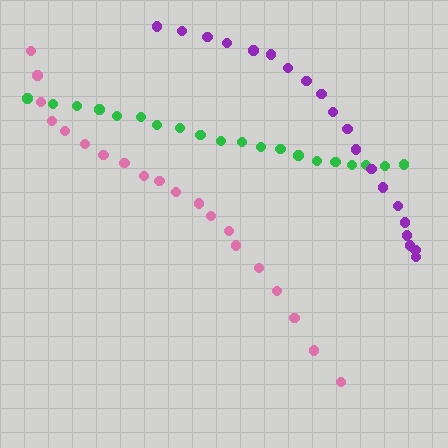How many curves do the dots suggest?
There are 3 distinct paths.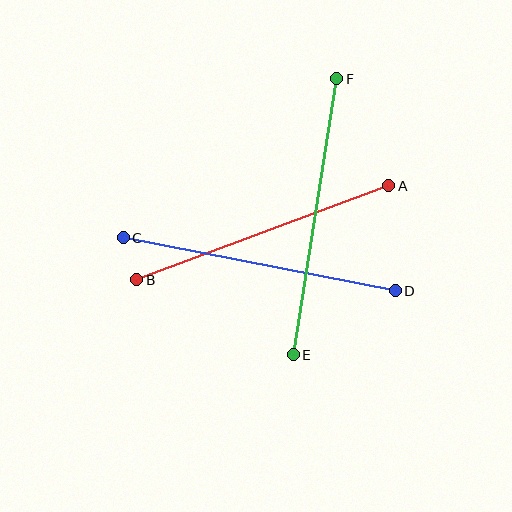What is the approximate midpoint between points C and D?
The midpoint is at approximately (259, 264) pixels.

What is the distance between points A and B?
The distance is approximately 269 pixels.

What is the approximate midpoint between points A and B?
The midpoint is at approximately (263, 233) pixels.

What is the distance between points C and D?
The distance is approximately 277 pixels.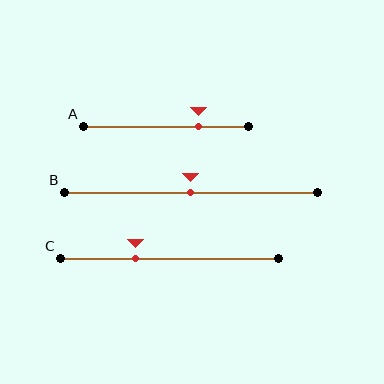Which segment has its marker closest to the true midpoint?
Segment B has its marker closest to the true midpoint.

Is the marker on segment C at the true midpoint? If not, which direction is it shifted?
No, the marker on segment C is shifted to the left by about 15% of the segment length.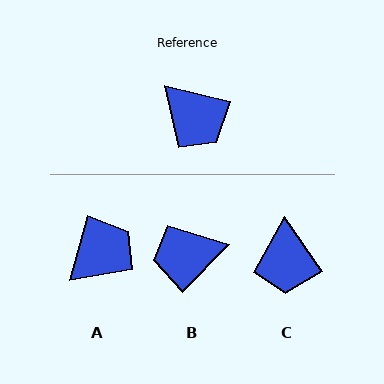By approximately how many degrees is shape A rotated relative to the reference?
Approximately 88 degrees counter-clockwise.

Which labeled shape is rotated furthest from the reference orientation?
B, about 119 degrees away.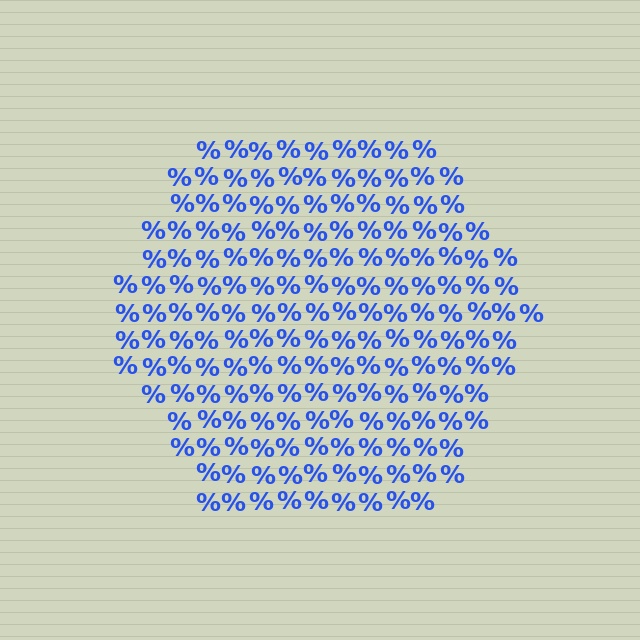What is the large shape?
The large shape is a hexagon.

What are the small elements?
The small elements are percent signs.